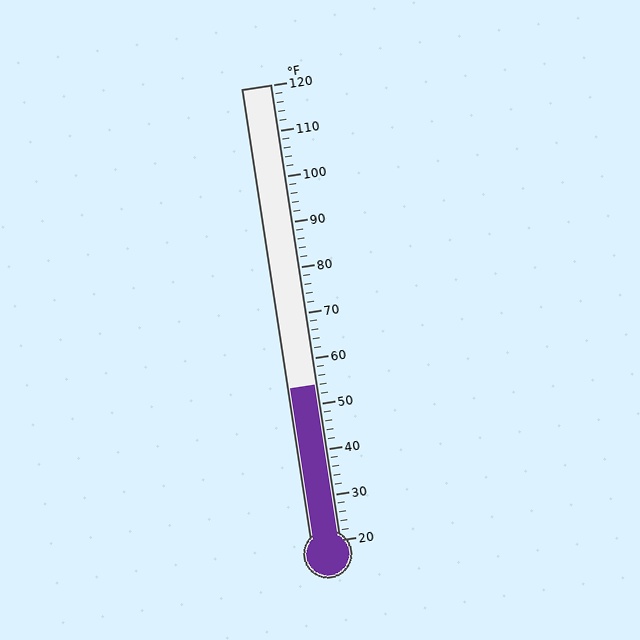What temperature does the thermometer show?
The thermometer shows approximately 54°F.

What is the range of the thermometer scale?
The thermometer scale ranges from 20°F to 120°F.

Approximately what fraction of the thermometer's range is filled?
The thermometer is filled to approximately 35% of its range.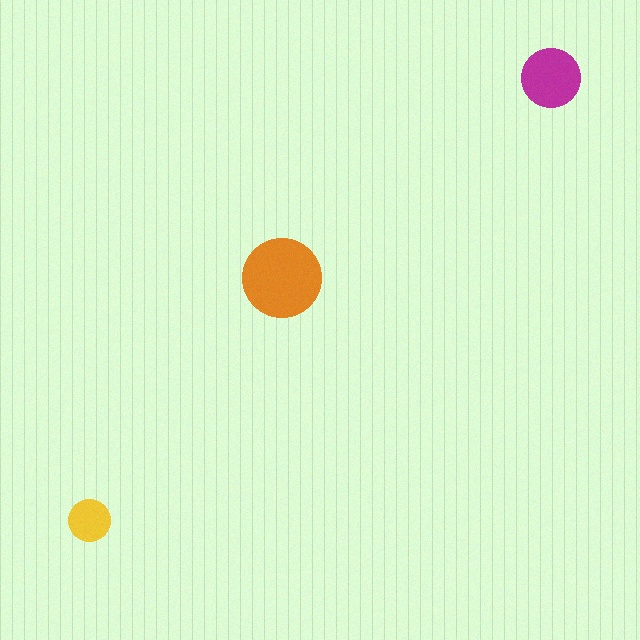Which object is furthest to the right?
The magenta circle is rightmost.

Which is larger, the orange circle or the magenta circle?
The orange one.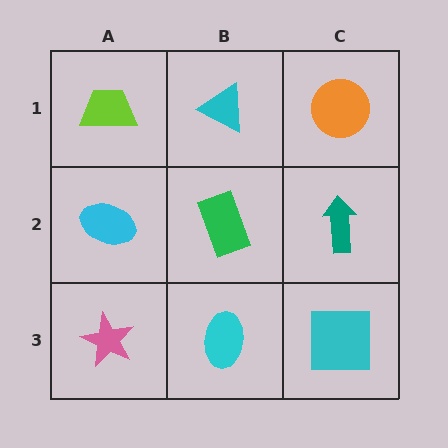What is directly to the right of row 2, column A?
A green rectangle.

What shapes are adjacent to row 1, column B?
A green rectangle (row 2, column B), a lime trapezoid (row 1, column A), an orange circle (row 1, column C).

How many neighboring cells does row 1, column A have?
2.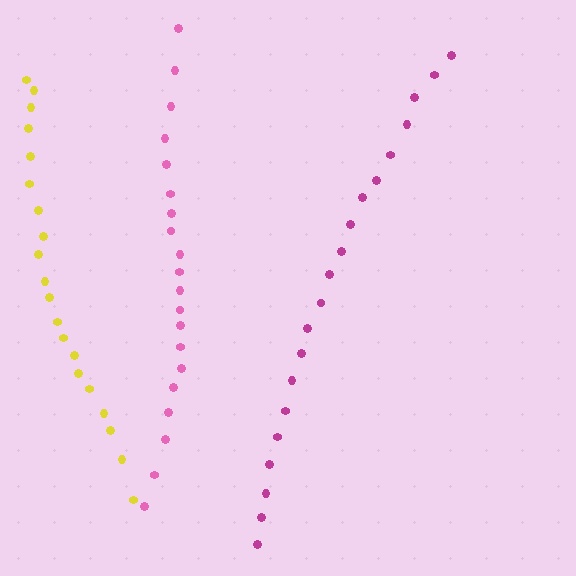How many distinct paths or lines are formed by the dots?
There are 3 distinct paths.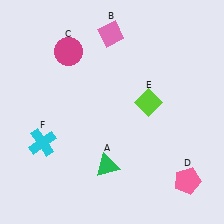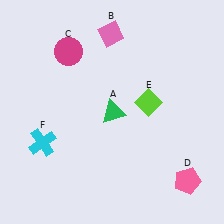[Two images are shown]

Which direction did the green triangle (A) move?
The green triangle (A) moved up.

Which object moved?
The green triangle (A) moved up.